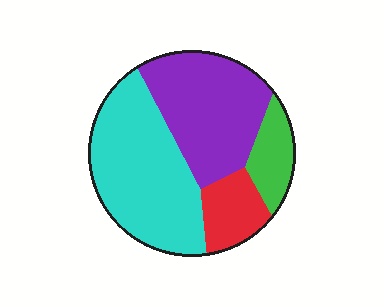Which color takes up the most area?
Cyan, at roughly 40%.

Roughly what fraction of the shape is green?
Green covers 11% of the shape.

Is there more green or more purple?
Purple.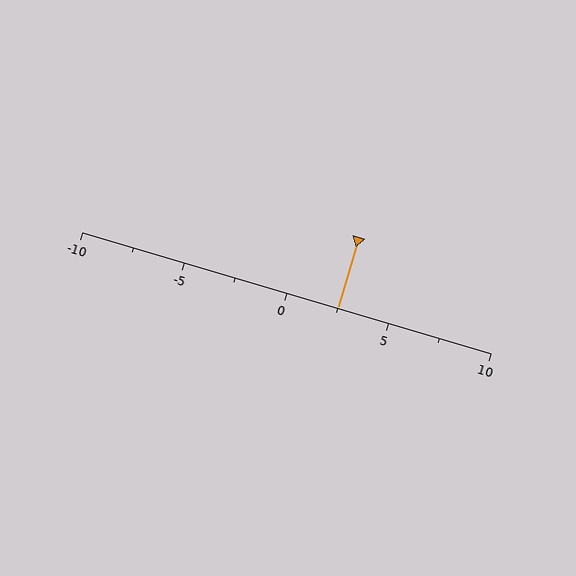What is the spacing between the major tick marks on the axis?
The major ticks are spaced 5 apart.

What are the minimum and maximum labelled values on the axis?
The axis runs from -10 to 10.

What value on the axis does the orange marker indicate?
The marker indicates approximately 2.5.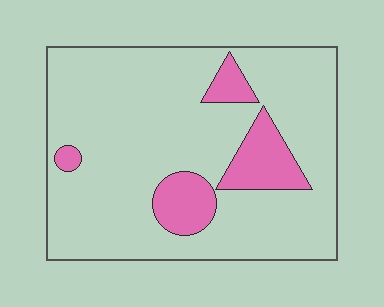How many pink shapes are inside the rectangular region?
4.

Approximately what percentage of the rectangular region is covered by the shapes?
Approximately 15%.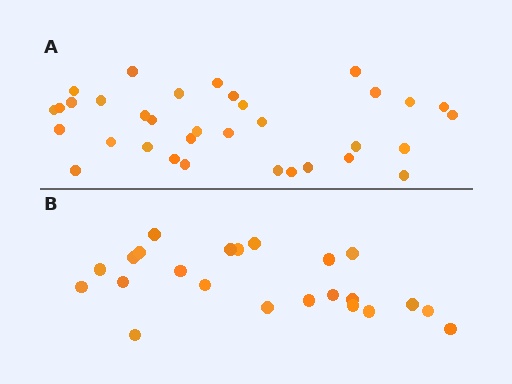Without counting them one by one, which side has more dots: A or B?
Region A (the top region) has more dots.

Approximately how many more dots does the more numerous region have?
Region A has roughly 12 or so more dots than region B.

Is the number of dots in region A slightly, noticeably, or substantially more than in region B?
Region A has substantially more. The ratio is roughly 1.5 to 1.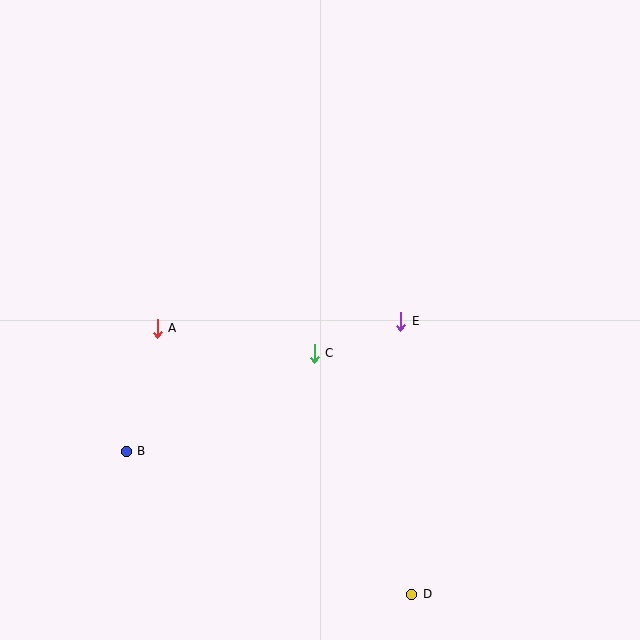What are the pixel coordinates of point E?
Point E is at (401, 321).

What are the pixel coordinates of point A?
Point A is at (157, 328).